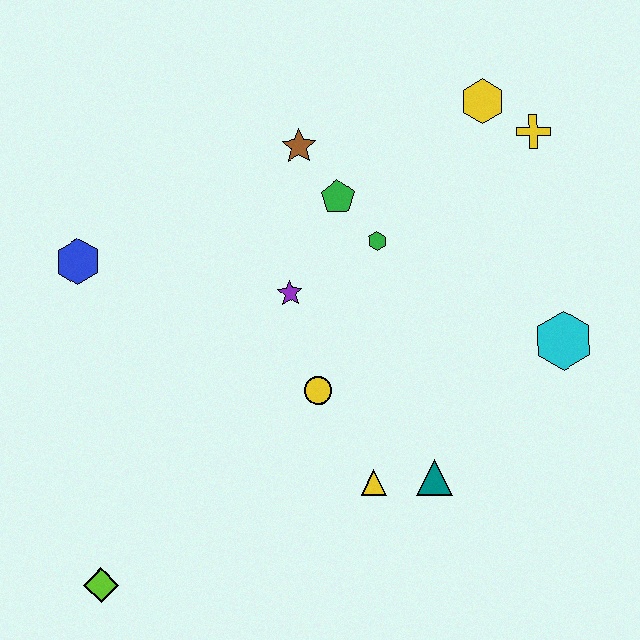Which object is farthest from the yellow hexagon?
The lime diamond is farthest from the yellow hexagon.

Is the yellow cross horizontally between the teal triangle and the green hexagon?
No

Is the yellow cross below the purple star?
No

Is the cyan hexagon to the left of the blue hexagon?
No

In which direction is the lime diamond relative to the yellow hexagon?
The lime diamond is below the yellow hexagon.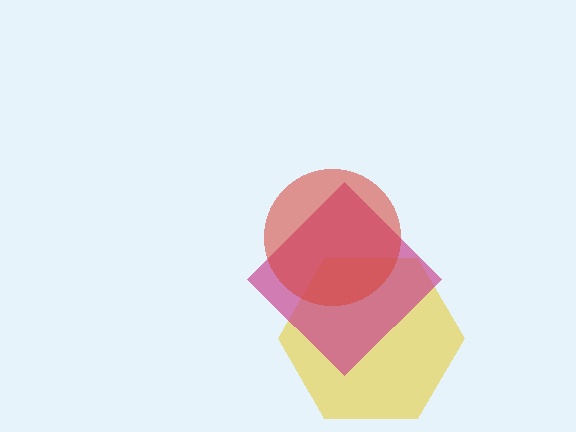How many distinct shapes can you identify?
There are 3 distinct shapes: a yellow hexagon, a magenta diamond, a red circle.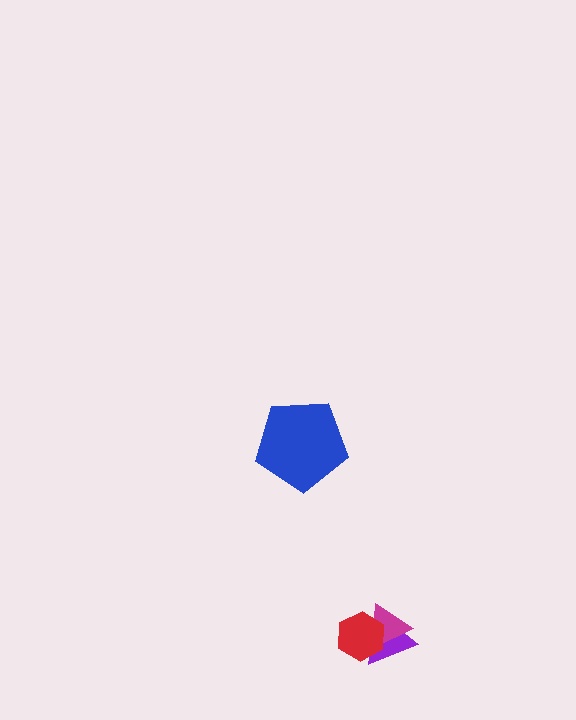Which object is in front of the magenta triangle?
The red hexagon is in front of the magenta triangle.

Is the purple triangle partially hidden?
Yes, it is partially covered by another shape.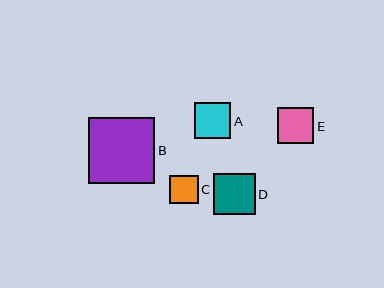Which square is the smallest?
Square C is the smallest with a size of approximately 28 pixels.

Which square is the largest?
Square B is the largest with a size of approximately 66 pixels.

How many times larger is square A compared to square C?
Square A is approximately 1.3 times the size of square C.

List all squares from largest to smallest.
From largest to smallest: B, D, A, E, C.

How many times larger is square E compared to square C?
Square E is approximately 1.3 times the size of square C.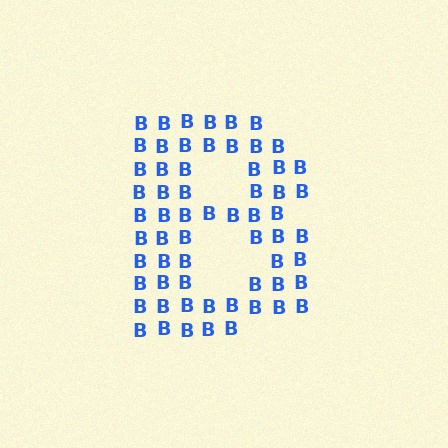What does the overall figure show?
The overall figure shows the letter B.